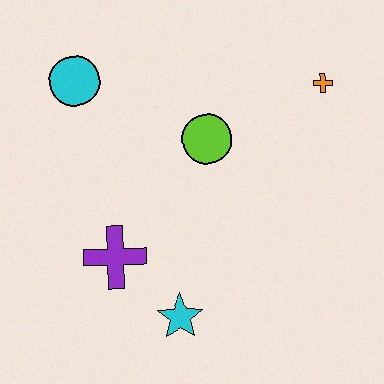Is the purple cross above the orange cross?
No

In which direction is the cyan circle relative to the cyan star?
The cyan circle is above the cyan star.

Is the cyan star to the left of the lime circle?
Yes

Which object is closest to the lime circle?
The orange cross is closest to the lime circle.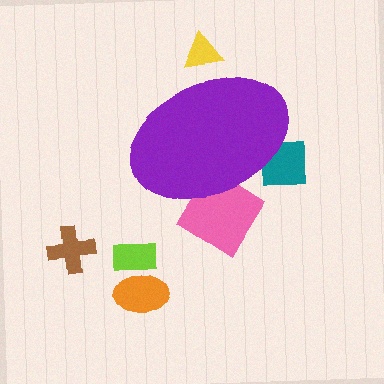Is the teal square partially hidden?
Yes, the teal square is partially hidden behind the purple ellipse.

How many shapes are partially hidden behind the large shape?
3 shapes are partially hidden.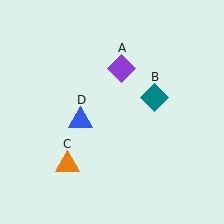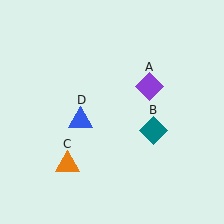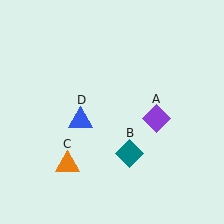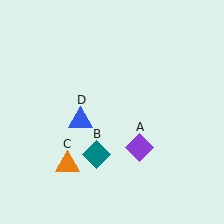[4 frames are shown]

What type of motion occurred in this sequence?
The purple diamond (object A), teal diamond (object B) rotated clockwise around the center of the scene.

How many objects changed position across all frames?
2 objects changed position: purple diamond (object A), teal diamond (object B).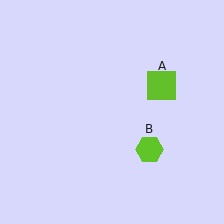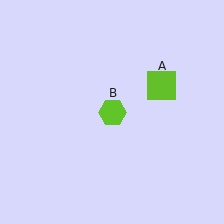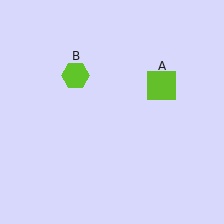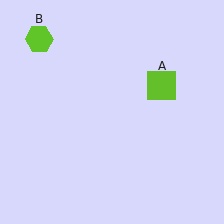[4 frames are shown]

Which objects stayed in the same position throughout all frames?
Lime square (object A) remained stationary.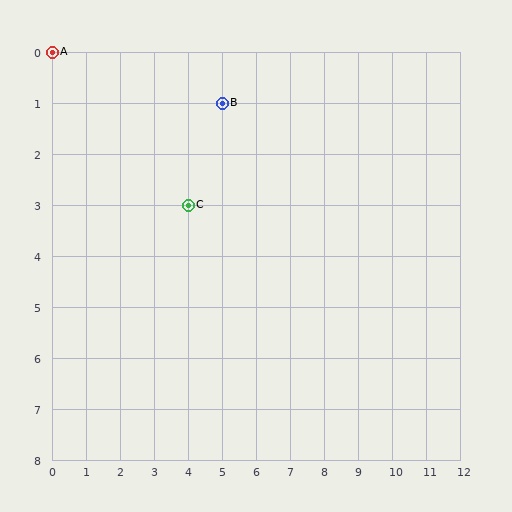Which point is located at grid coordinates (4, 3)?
Point C is at (4, 3).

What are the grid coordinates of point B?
Point B is at grid coordinates (5, 1).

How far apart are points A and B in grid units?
Points A and B are 5 columns and 1 row apart (about 5.1 grid units diagonally).